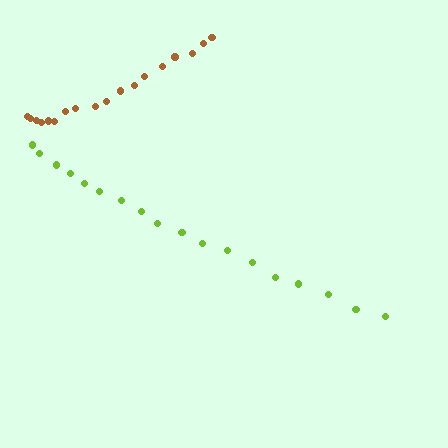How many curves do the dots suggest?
There are 2 distinct paths.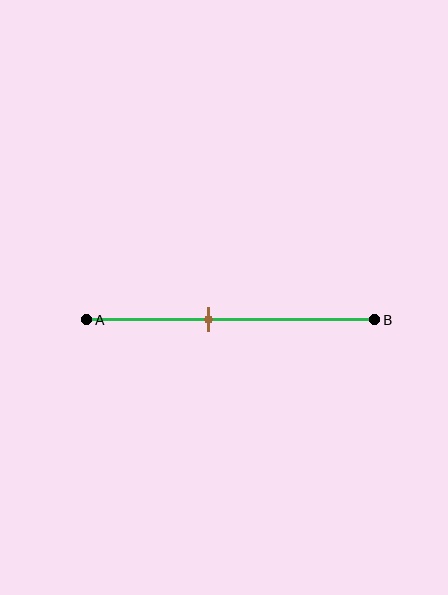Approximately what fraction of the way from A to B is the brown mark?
The brown mark is approximately 40% of the way from A to B.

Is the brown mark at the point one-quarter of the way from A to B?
No, the mark is at about 40% from A, not at the 25% one-quarter point.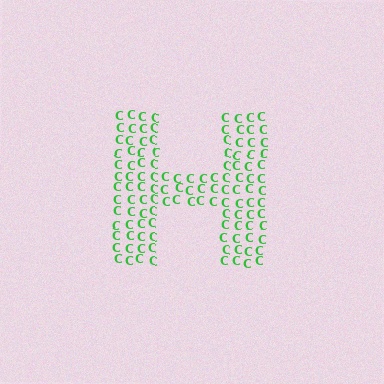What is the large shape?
The large shape is the letter H.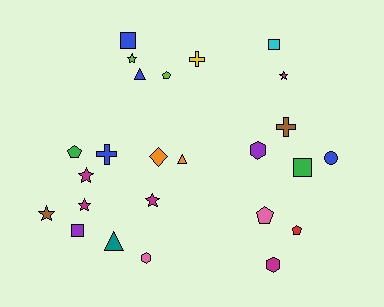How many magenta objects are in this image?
There are 5 magenta objects.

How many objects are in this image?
There are 25 objects.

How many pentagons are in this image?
There are 4 pentagons.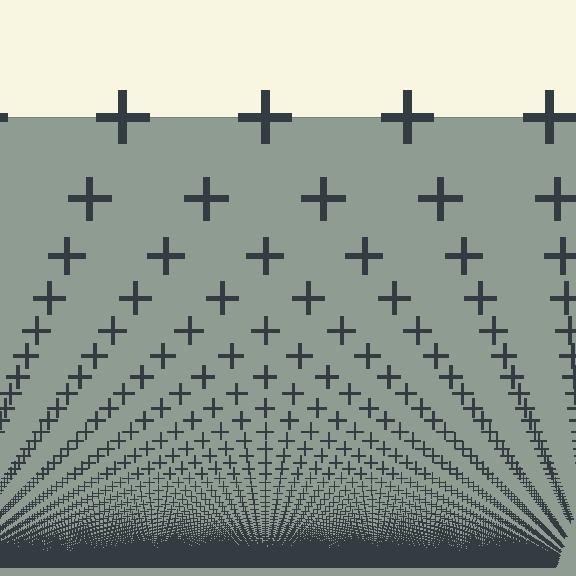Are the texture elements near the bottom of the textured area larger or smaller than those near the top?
Smaller. The gradient is inverted — elements near the bottom are smaller and denser.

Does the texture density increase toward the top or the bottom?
Density increases toward the bottom.